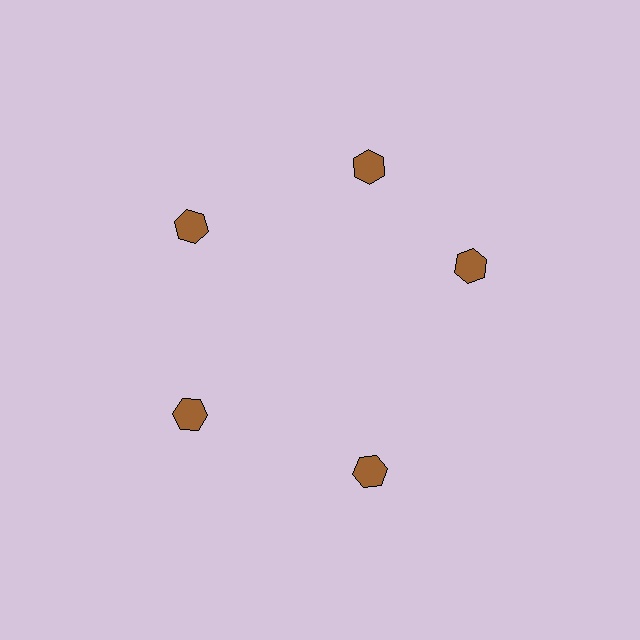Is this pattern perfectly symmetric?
No. The 5 brown hexagons are arranged in a ring, but one element near the 3 o'clock position is rotated out of alignment along the ring, breaking the 5-fold rotational symmetry.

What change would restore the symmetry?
The symmetry would be restored by rotating it back into even spacing with its neighbors so that all 5 hexagons sit at equal angles and equal distance from the center.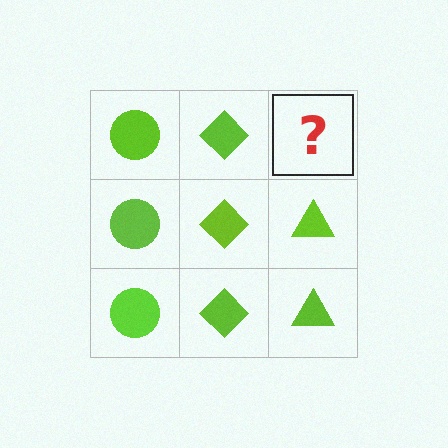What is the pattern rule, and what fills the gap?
The rule is that each column has a consistent shape. The gap should be filled with a lime triangle.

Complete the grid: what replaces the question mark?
The question mark should be replaced with a lime triangle.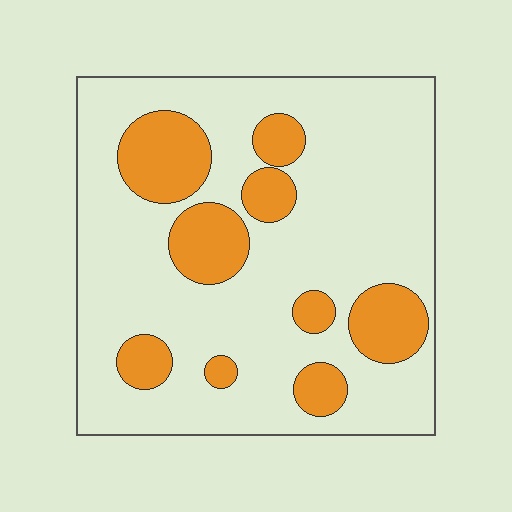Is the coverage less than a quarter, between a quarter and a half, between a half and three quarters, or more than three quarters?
Less than a quarter.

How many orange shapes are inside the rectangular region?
9.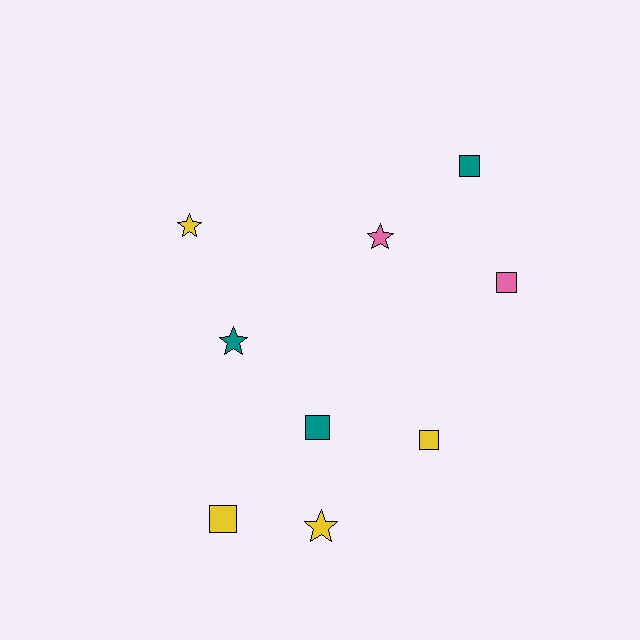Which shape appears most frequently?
Square, with 5 objects.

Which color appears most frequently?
Yellow, with 4 objects.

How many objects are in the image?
There are 9 objects.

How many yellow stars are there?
There are 2 yellow stars.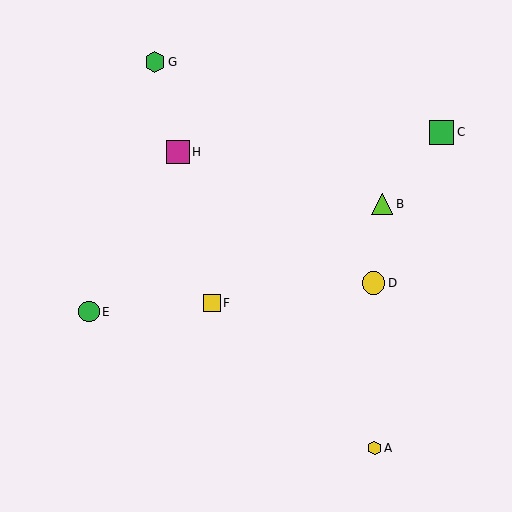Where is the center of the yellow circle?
The center of the yellow circle is at (374, 283).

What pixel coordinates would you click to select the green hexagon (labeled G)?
Click at (155, 62) to select the green hexagon G.